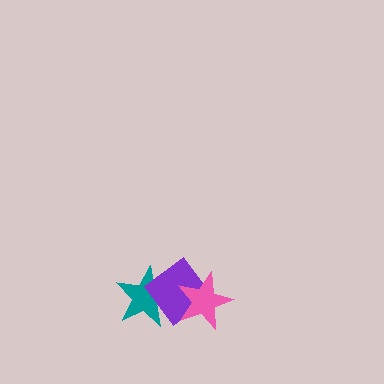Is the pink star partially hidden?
No, no other shape covers it.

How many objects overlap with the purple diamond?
2 objects overlap with the purple diamond.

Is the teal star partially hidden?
Yes, it is partially covered by another shape.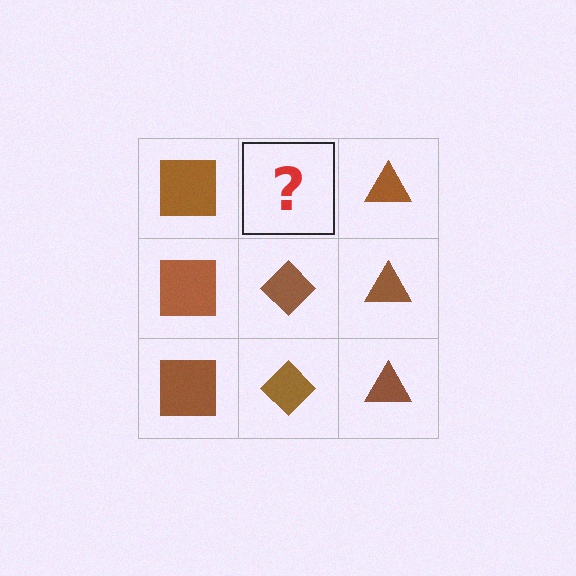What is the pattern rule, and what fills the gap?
The rule is that each column has a consistent shape. The gap should be filled with a brown diamond.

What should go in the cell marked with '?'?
The missing cell should contain a brown diamond.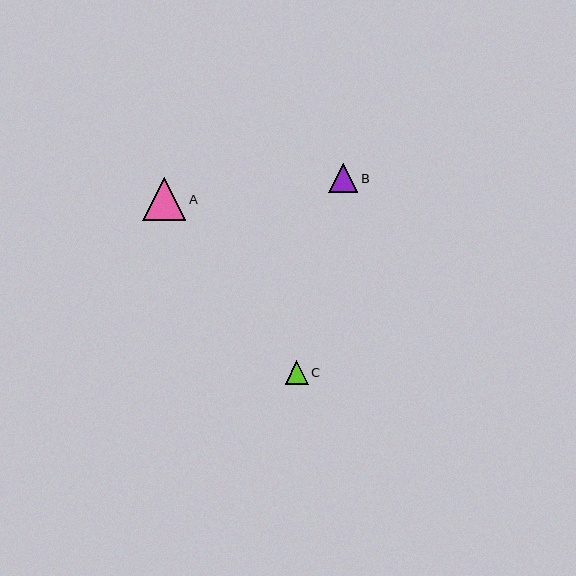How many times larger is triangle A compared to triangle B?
Triangle A is approximately 1.5 times the size of triangle B.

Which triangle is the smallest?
Triangle C is the smallest with a size of approximately 23 pixels.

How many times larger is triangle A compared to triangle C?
Triangle A is approximately 1.8 times the size of triangle C.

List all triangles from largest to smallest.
From largest to smallest: A, B, C.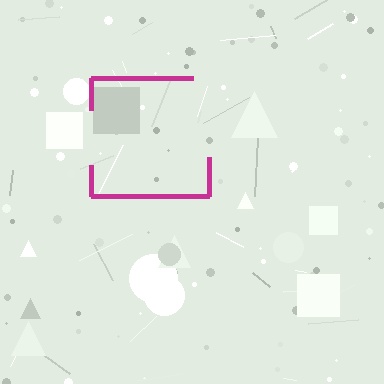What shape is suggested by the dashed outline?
The dashed outline suggests a square.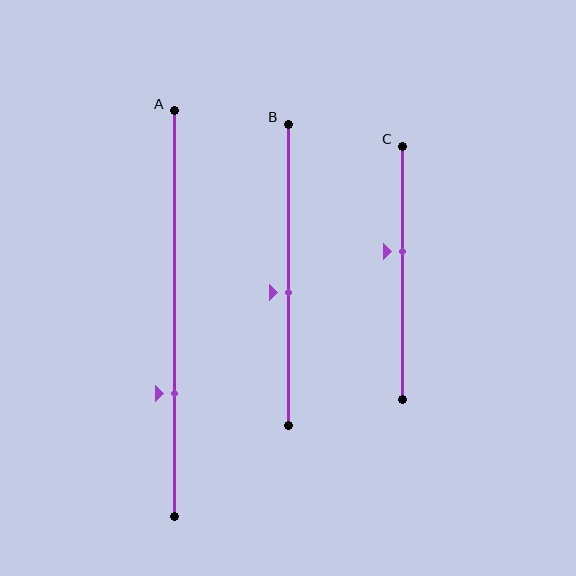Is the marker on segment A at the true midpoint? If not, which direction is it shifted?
No, the marker on segment A is shifted downward by about 20% of the segment length.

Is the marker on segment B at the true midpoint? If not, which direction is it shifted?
No, the marker on segment B is shifted downward by about 6% of the segment length.